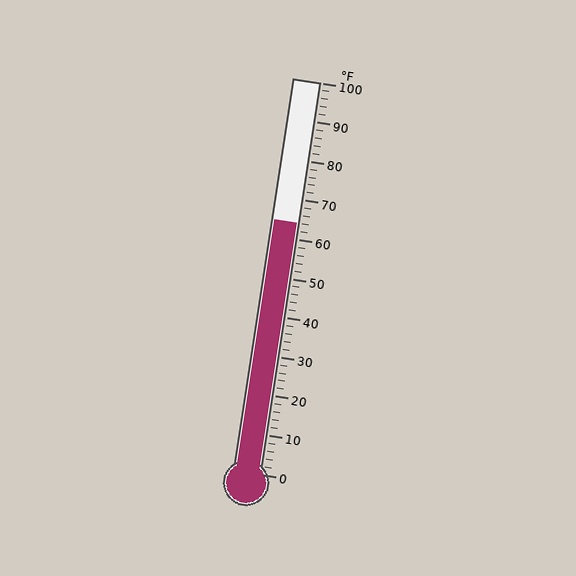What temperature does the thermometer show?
The thermometer shows approximately 64°F.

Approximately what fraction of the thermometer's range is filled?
The thermometer is filled to approximately 65% of its range.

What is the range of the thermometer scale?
The thermometer scale ranges from 0°F to 100°F.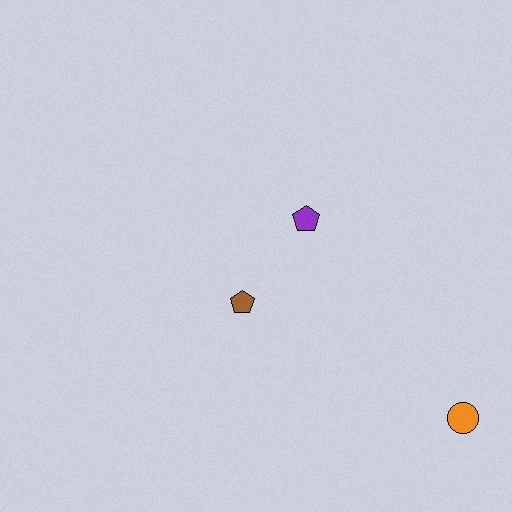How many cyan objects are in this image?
There are no cyan objects.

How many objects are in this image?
There are 3 objects.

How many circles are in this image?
There is 1 circle.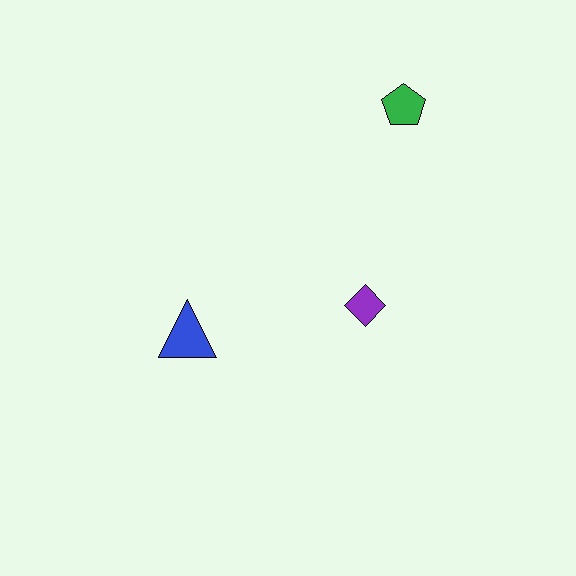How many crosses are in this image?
There are no crosses.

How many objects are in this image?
There are 3 objects.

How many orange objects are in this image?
There are no orange objects.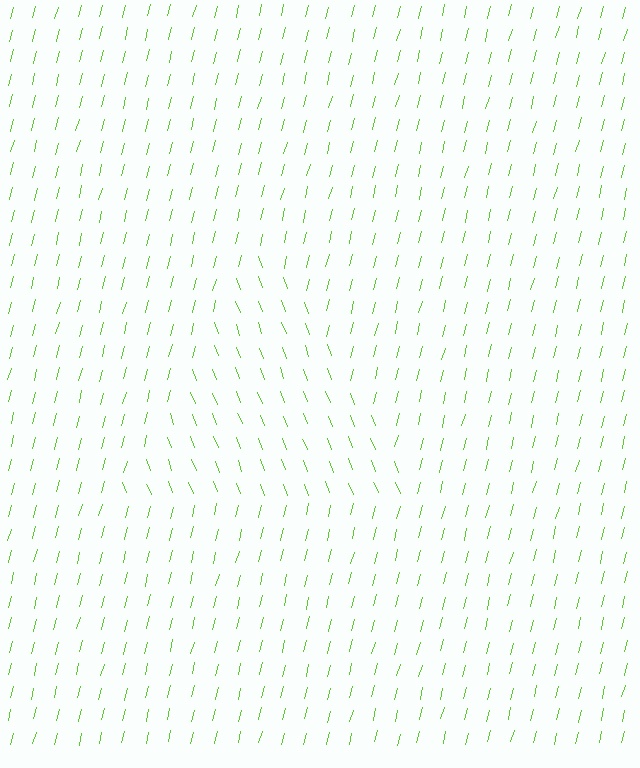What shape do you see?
I see a triangle.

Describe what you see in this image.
The image is filled with small lime line segments. A triangle region in the image has lines oriented differently from the surrounding lines, creating a visible texture boundary.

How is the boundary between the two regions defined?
The boundary is defined purely by a change in line orientation (approximately 35 degrees difference). All lines are the same color and thickness.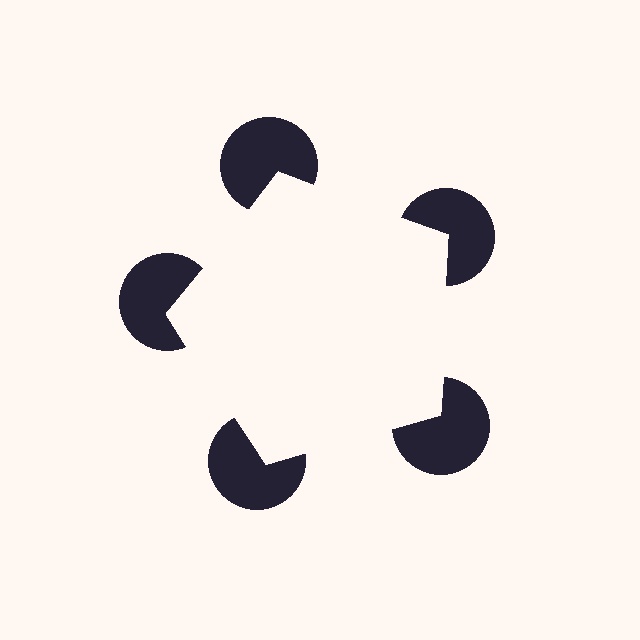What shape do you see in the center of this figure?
An illusory pentagon — its edges are inferred from the aligned wedge cuts in the pac-man discs, not physically drawn.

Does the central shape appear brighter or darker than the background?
It typically appears slightly brighter than the background, even though no actual brightness change is drawn.